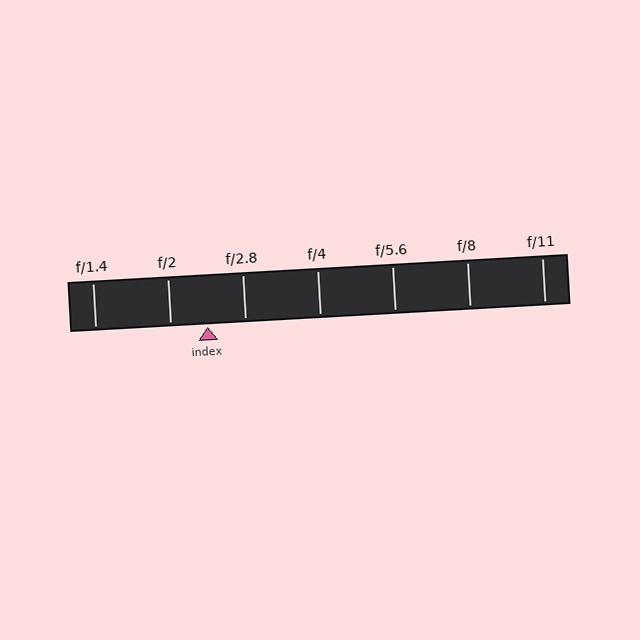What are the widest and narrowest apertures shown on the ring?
The widest aperture shown is f/1.4 and the narrowest is f/11.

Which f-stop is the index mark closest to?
The index mark is closest to f/2.8.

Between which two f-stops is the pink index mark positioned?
The index mark is between f/2 and f/2.8.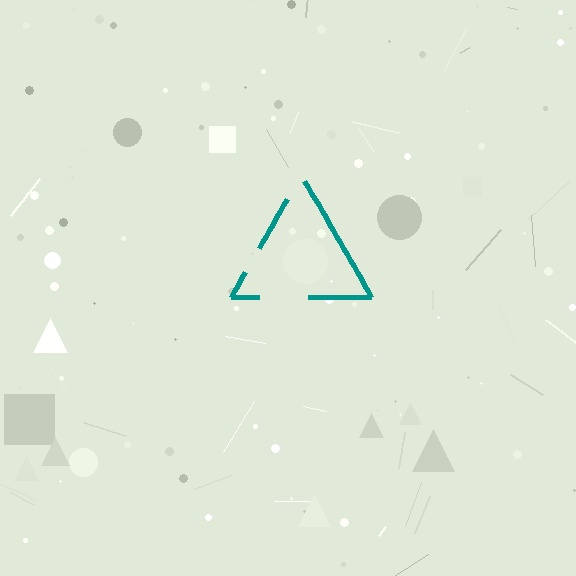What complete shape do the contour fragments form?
The contour fragments form a triangle.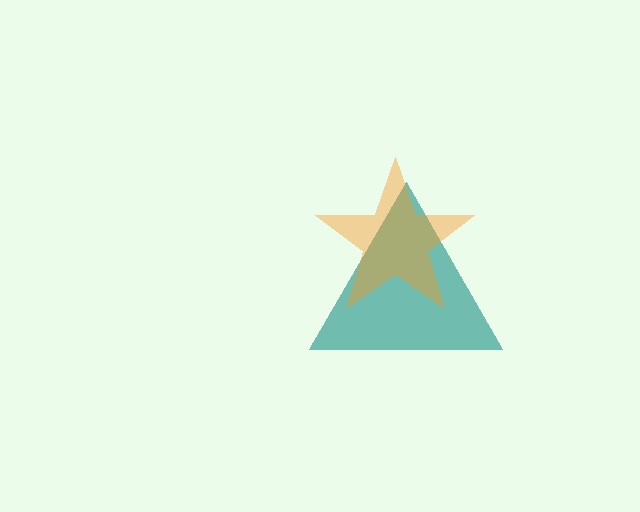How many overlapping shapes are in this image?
There are 2 overlapping shapes in the image.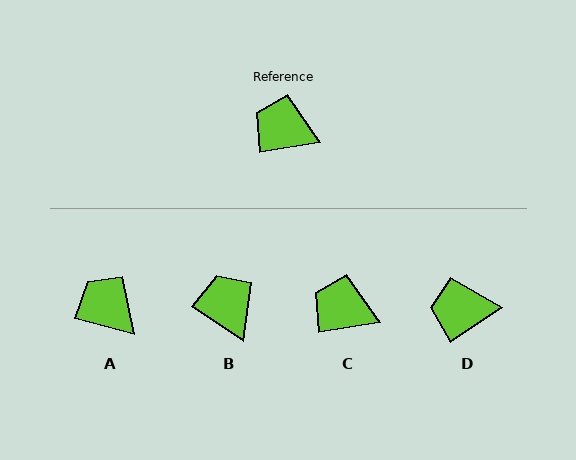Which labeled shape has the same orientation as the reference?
C.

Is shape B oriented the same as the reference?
No, it is off by about 42 degrees.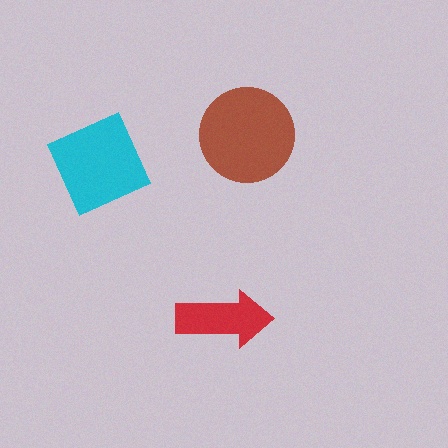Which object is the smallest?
The red arrow.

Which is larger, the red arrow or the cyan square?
The cyan square.